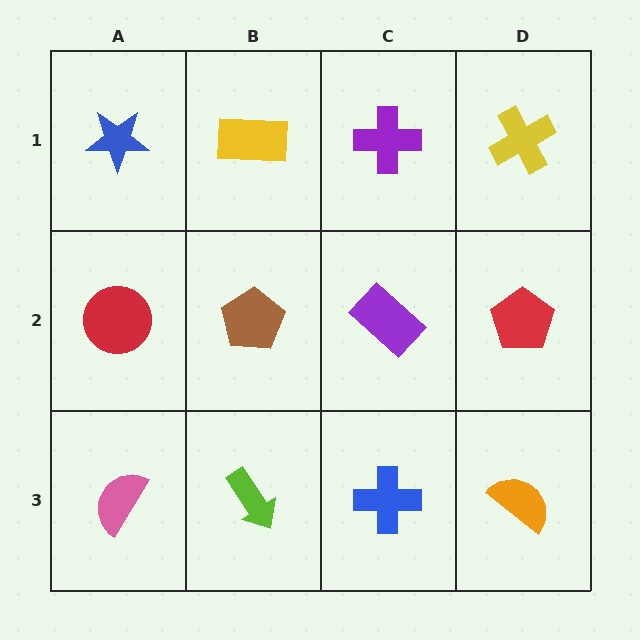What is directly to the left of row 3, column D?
A blue cross.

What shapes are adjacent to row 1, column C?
A purple rectangle (row 2, column C), a yellow rectangle (row 1, column B), a yellow cross (row 1, column D).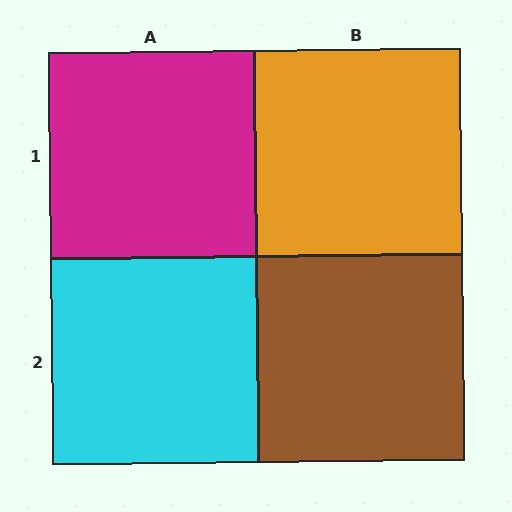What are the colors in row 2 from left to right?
Cyan, brown.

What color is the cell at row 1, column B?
Orange.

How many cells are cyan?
1 cell is cyan.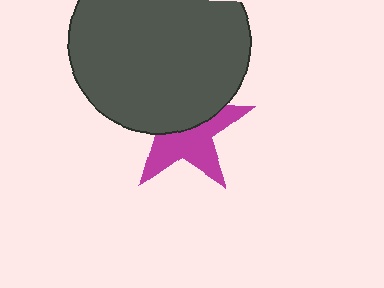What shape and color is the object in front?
The object in front is a dark gray circle.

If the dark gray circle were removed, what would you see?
You would see the complete magenta star.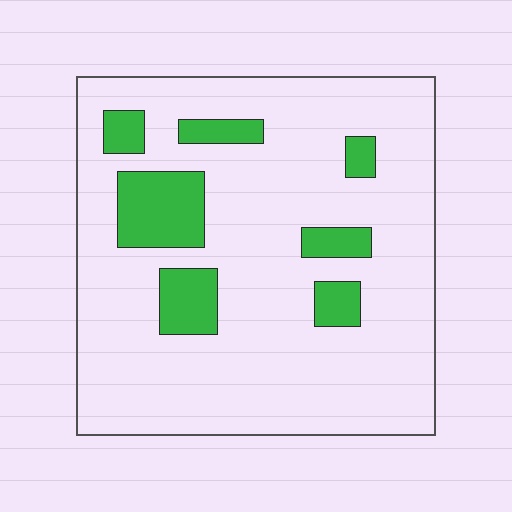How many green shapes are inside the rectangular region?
7.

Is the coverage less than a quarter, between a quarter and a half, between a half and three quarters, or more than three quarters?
Less than a quarter.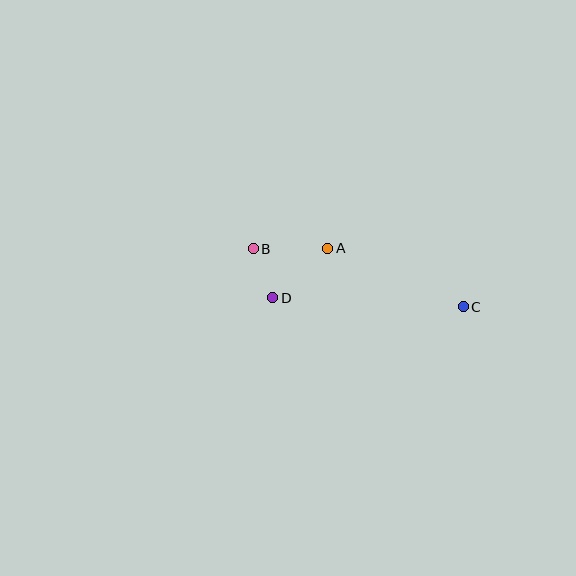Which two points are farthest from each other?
Points B and C are farthest from each other.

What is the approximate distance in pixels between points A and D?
The distance between A and D is approximately 74 pixels.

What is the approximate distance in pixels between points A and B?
The distance between A and B is approximately 75 pixels.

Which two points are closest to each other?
Points B and D are closest to each other.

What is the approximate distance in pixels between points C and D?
The distance between C and D is approximately 190 pixels.